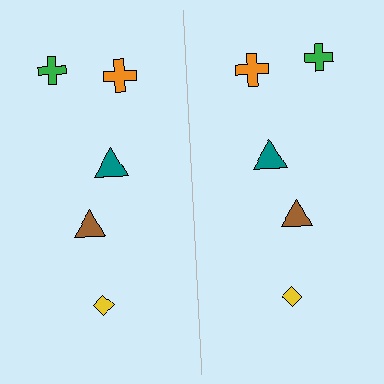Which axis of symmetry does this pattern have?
The pattern has a vertical axis of symmetry running through the center of the image.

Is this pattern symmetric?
Yes, this pattern has bilateral (reflection) symmetry.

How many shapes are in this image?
There are 10 shapes in this image.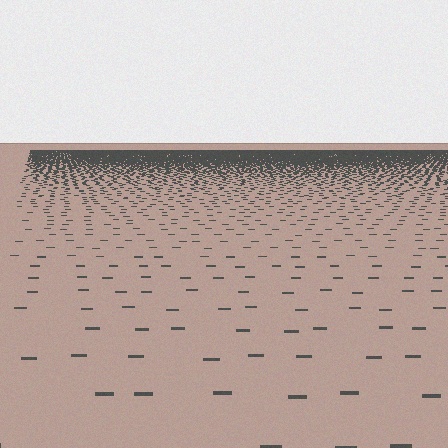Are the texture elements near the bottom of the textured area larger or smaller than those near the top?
Larger. Near the bottom, elements are closer to the viewer and appear at a bigger on-screen size.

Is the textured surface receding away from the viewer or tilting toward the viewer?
The surface is receding away from the viewer. Texture elements get smaller and denser toward the top.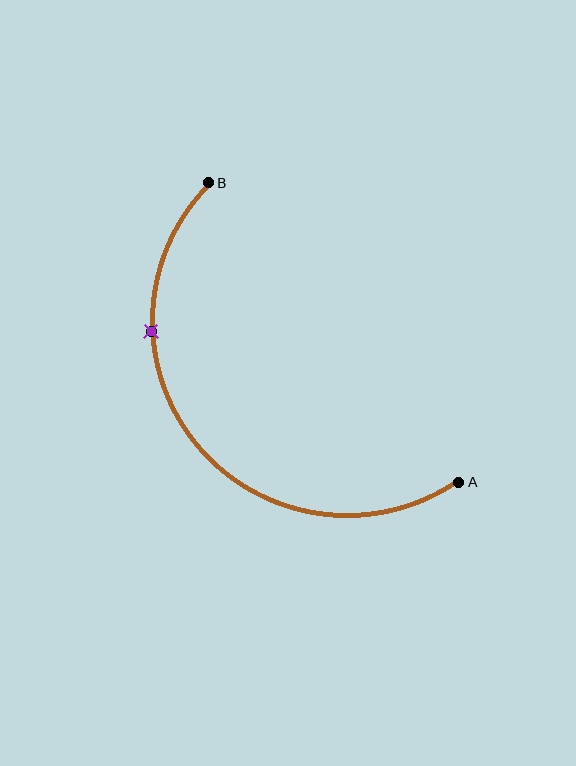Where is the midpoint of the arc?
The arc midpoint is the point on the curve farthest from the straight line joining A and B. It sits below and to the left of that line.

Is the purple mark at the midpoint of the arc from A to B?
No. The purple mark lies on the arc but is closer to endpoint B. The arc midpoint would be at the point on the curve equidistant along the arc from both A and B.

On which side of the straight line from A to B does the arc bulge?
The arc bulges below and to the left of the straight line connecting A and B.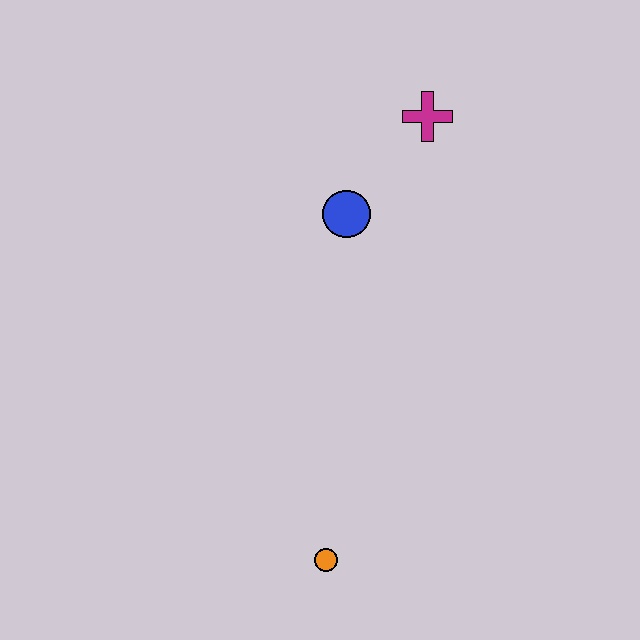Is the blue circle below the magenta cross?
Yes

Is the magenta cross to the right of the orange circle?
Yes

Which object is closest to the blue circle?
The magenta cross is closest to the blue circle.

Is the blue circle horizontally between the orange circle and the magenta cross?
Yes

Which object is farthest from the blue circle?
The orange circle is farthest from the blue circle.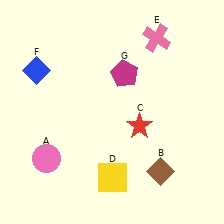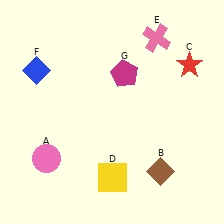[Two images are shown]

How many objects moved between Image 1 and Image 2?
1 object moved between the two images.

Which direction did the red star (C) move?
The red star (C) moved up.